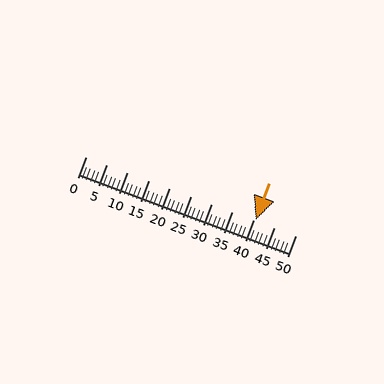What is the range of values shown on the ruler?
The ruler shows values from 0 to 50.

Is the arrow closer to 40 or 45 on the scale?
The arrow is closer to 40.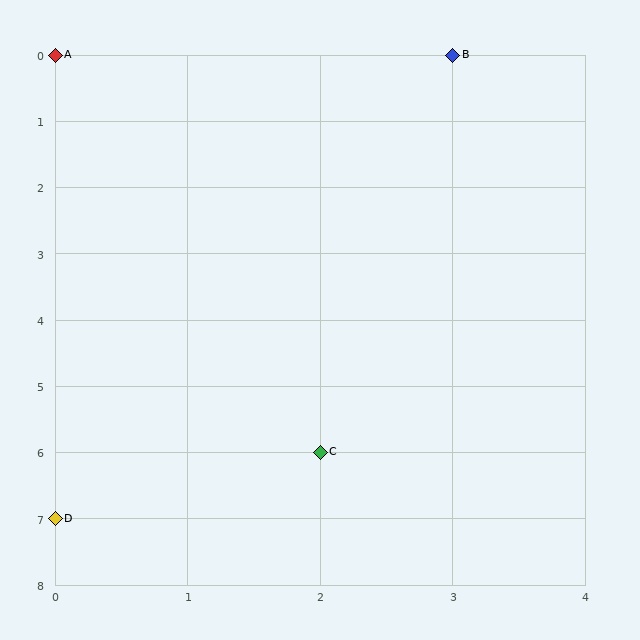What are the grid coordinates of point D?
Point D is at grid coordinates (0, 7).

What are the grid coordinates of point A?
Point A is at grid coordinates (0, 0).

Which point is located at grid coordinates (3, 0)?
Point B is at (3, 0).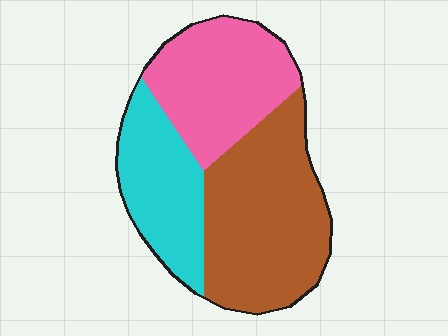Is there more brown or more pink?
Brown.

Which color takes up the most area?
Brown, at roughly 45%.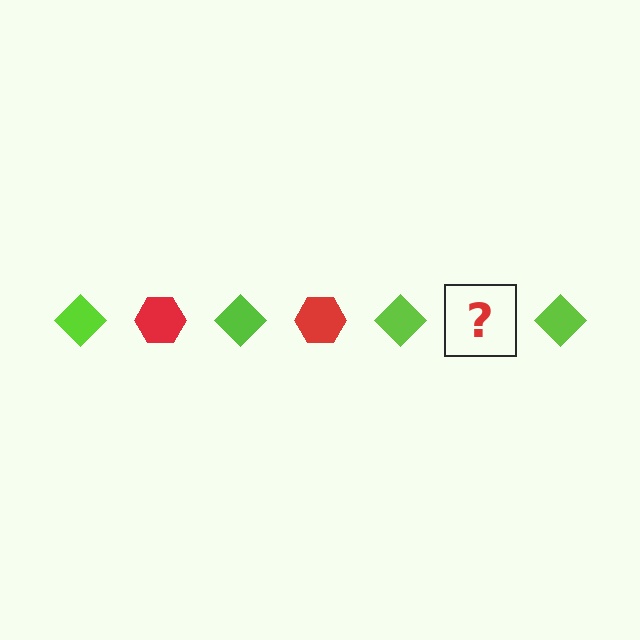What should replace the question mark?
The question mark should be replaced with a red hexagon.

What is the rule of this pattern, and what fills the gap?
The rule is that the pattern alternates between lime diamond and red hexagon. The gap should be filled with a red hexagon.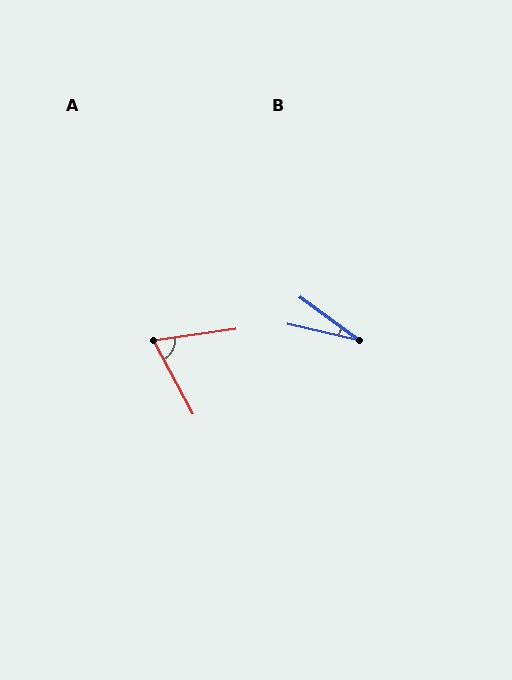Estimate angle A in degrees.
Approximately 70 degrees.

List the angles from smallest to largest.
B (23°), A (70°).